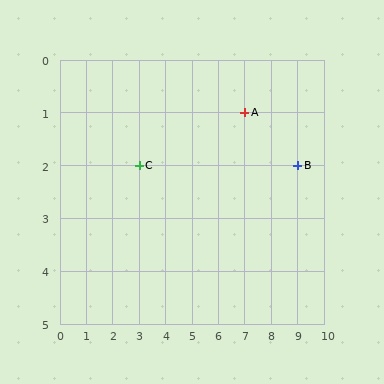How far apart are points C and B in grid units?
Points C and B are 6 columns apart.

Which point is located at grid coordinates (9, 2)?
Point B is at (9, 2).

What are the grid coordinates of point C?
Point C is at grid coordinates (3, 2).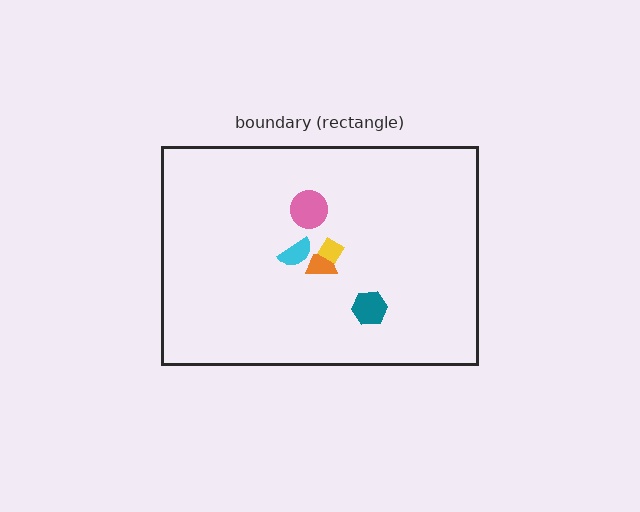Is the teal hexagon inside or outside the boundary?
Inside.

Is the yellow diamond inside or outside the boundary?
Inside.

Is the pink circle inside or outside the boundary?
Inside.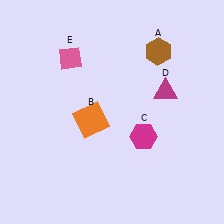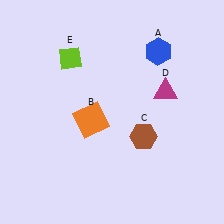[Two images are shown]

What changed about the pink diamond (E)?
In Image 1, E is pink. In Image 2, it changed to lime.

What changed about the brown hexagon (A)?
In Image 1, A is brown. In Image 2, it changed to blue.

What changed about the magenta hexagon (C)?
In Image 1, C is magenta. In Image 2, it changed to brown.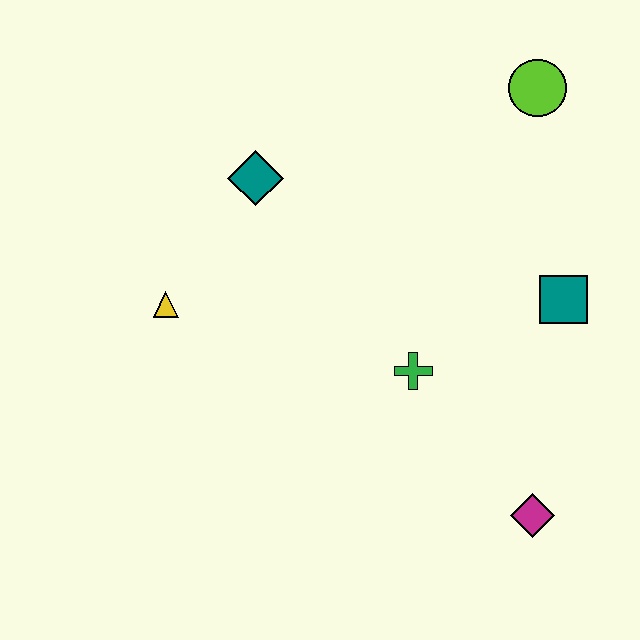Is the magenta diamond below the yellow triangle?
Yes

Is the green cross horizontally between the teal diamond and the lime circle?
Yes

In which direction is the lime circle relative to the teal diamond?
The lime circle is to the right of the teal diamond.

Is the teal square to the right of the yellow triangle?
Yes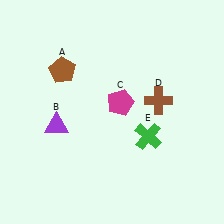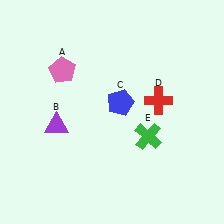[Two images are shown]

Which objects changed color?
A changed from brown to pink. C changed from magenta to blue. D changed from brown to red.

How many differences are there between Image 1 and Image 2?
There are 3 differences between the two images.